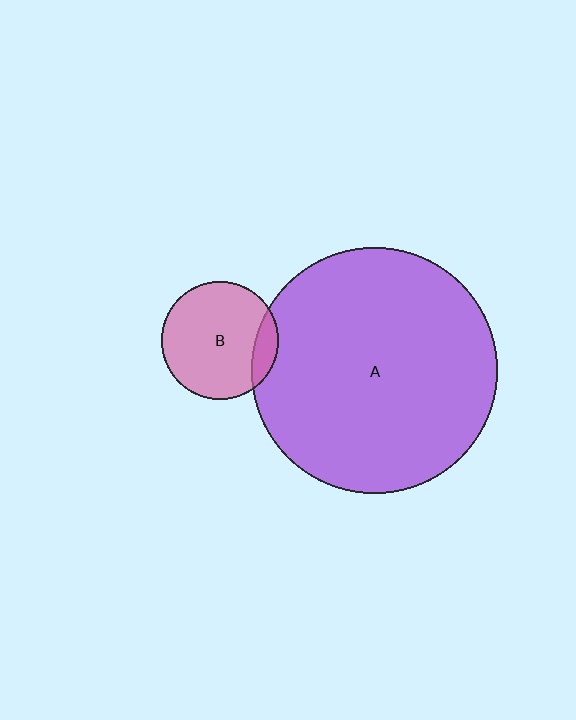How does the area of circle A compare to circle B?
Approximately 4.4 times.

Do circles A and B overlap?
Yes.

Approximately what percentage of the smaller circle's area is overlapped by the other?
Approximately 15%.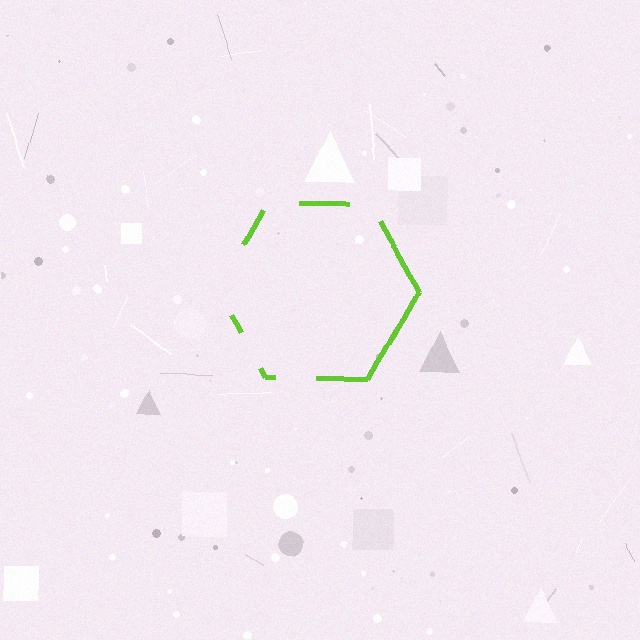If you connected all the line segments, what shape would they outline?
They would outline a hexagon.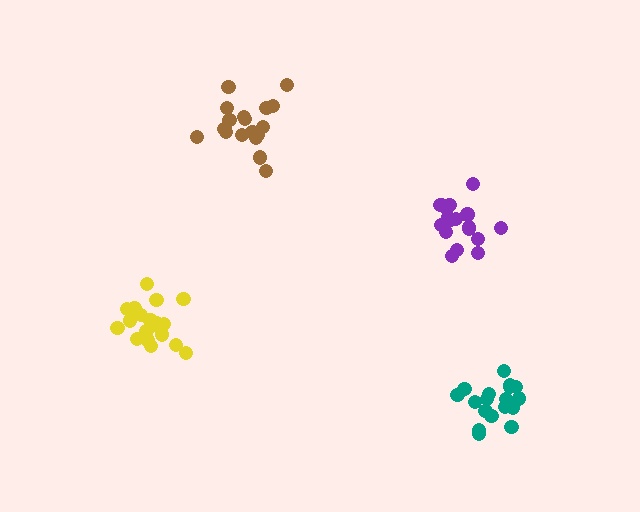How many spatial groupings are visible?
There are 4 spatial groupings.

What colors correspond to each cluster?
The clusters are colored: teal, purple, brown, yellow.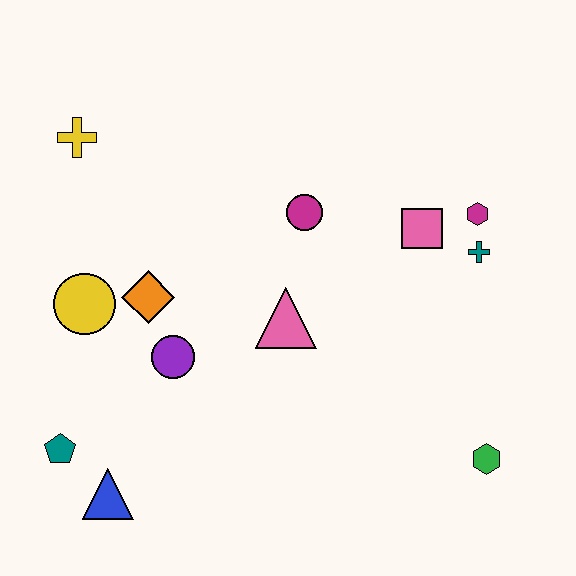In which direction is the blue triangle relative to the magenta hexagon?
The blue triangle is to the left of the magenta hexagon.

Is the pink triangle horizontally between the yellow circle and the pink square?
Yes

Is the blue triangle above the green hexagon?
No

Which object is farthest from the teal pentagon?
The magenta hexagon is farthest from the teal pentagon.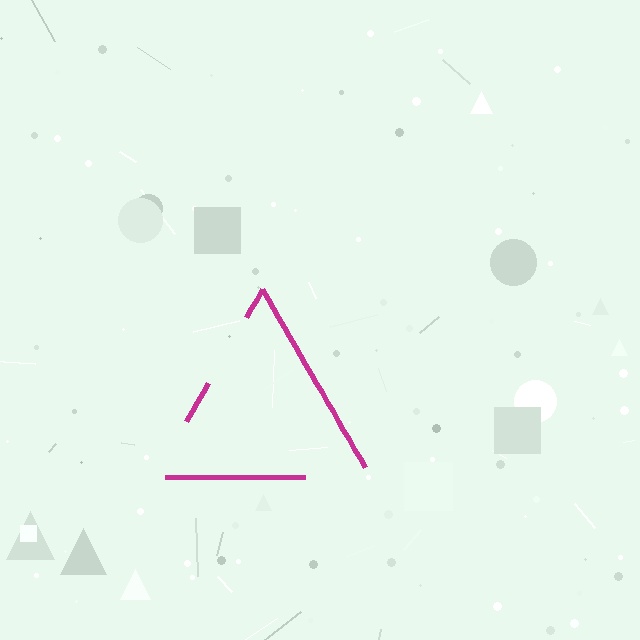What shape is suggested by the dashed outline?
The dashed outline suggests a triangle.